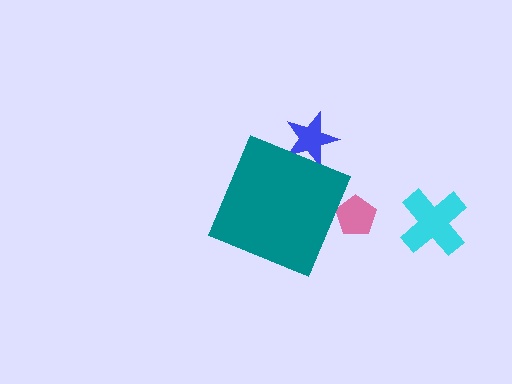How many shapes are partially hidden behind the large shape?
2 shapes are partially hidden.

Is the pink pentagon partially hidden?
Yes, the pink pentagon is partially hidden behind the teal diamond.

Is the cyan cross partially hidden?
No, the cyan cross is fully visible.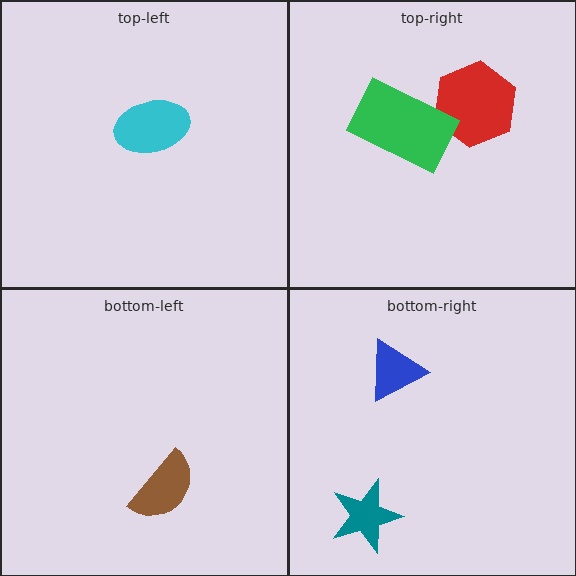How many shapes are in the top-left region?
1.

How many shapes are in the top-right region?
2.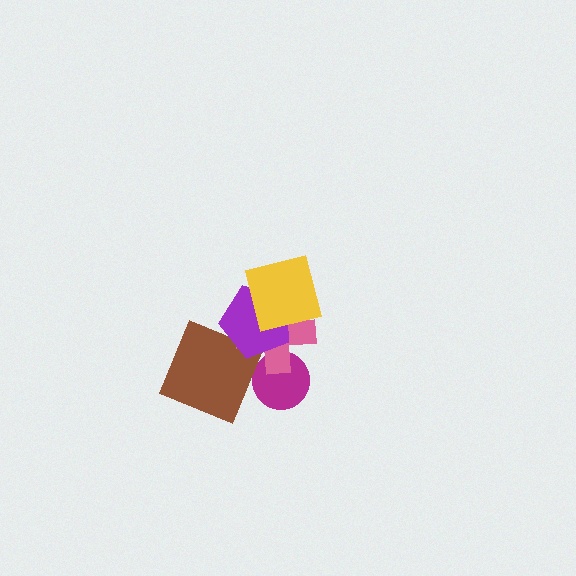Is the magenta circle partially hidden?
Yes, it is partially covered by another shape.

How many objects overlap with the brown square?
1 object overlaps with the brown square.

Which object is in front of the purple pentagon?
The yellow square is in front of the purple pentagon.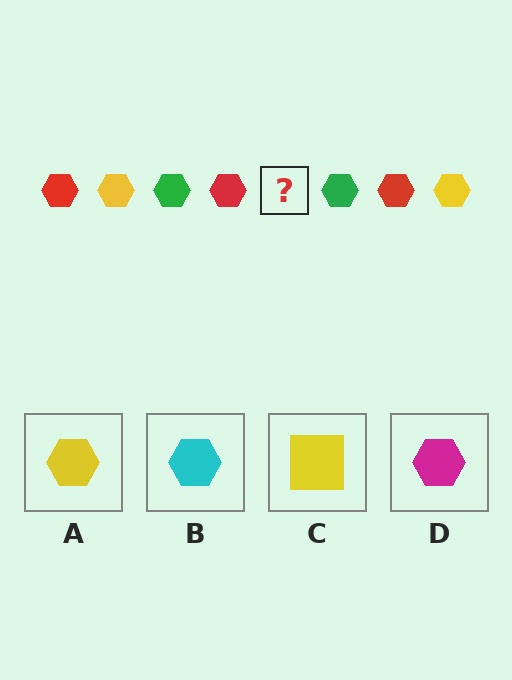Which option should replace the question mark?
Option A.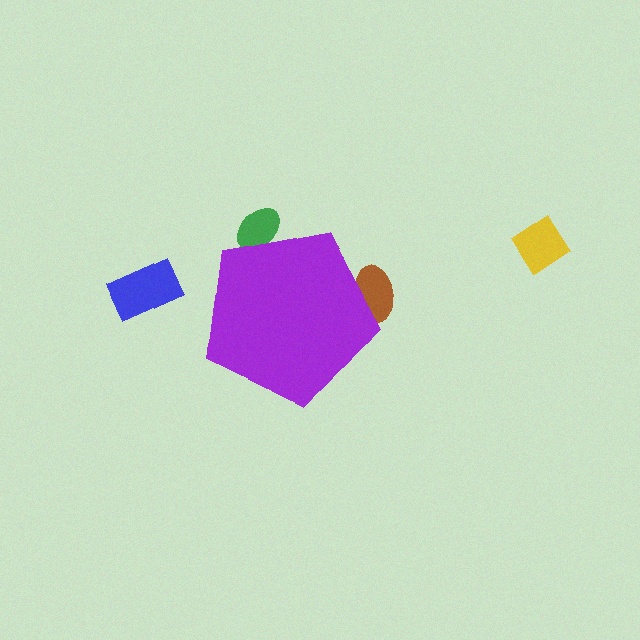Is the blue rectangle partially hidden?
No, the blue rectangle is fully visible.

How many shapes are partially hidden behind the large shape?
2 shapes are partially hidden.